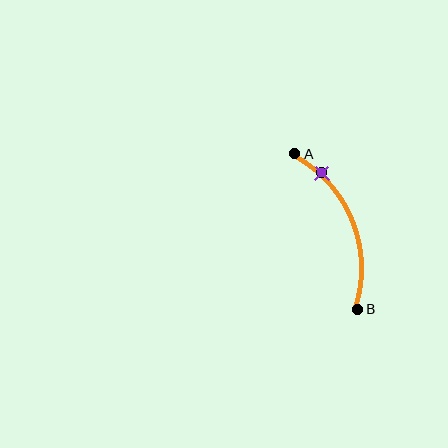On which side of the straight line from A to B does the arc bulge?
The arc bulges to the right of the straight line connecting A and B.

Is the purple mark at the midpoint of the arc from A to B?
No. The purple mark lies on the arc but is closer to endpoint A. The arc midpoint would be at the point on the curve equidistant along the arc from both A and B.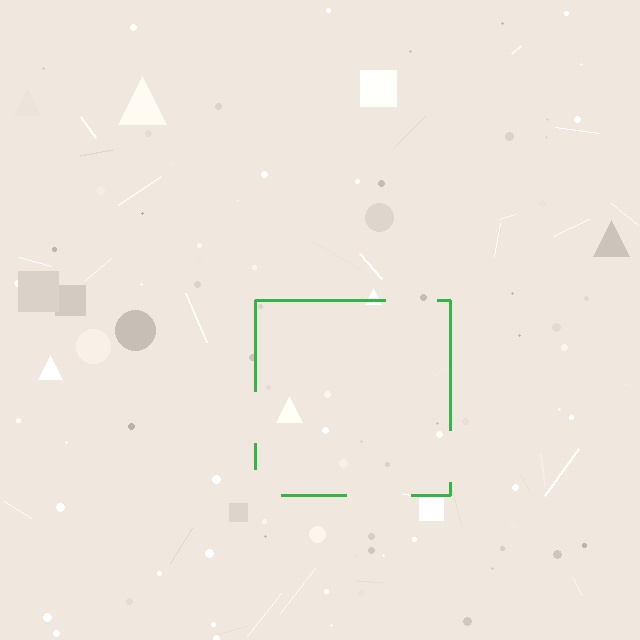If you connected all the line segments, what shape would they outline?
They would outline a square.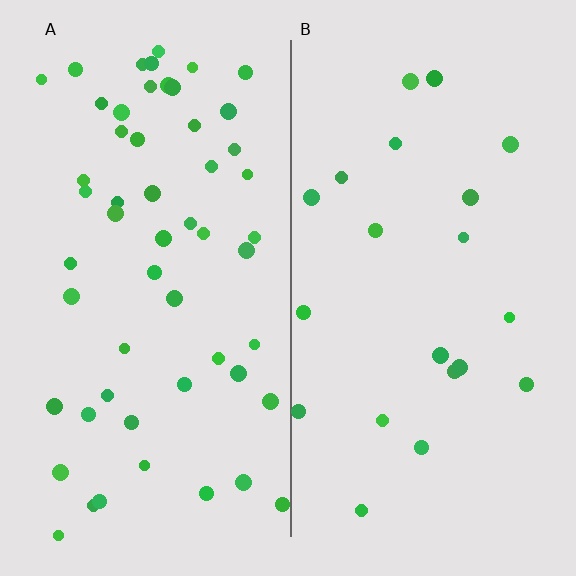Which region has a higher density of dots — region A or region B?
A (the left).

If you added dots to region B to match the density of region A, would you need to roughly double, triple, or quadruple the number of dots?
Approximately triple.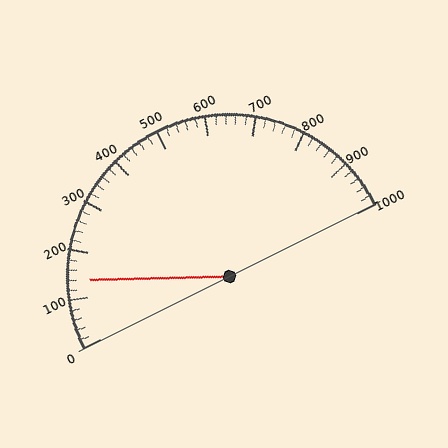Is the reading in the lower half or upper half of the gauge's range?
The reading is in the lower half of the range (0 to 1000).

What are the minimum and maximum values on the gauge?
The gauge ranges from 0 to 1000.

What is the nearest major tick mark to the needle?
The nearest major tick mark is 100.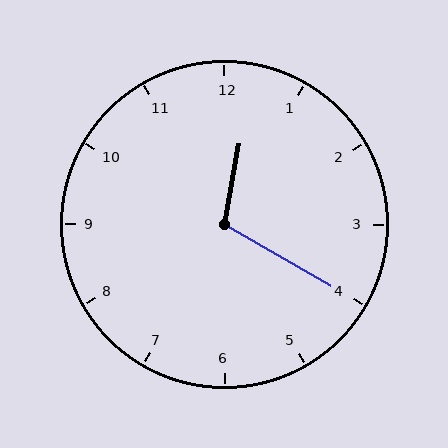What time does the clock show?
12:20.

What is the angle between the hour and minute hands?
Approximately 110 degrees.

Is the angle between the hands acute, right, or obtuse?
It is obtuse.